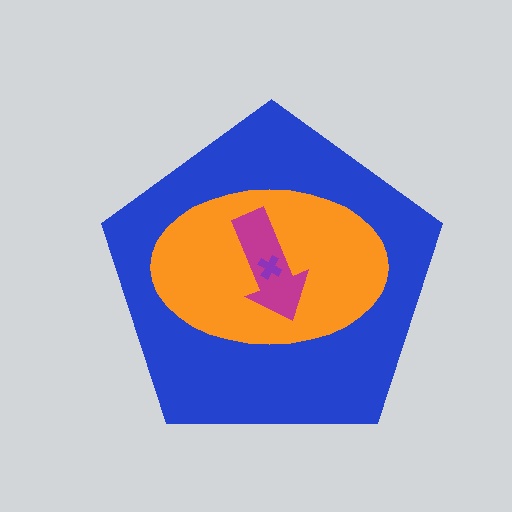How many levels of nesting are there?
4.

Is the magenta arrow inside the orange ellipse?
Yes.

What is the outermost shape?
The blue pentagon.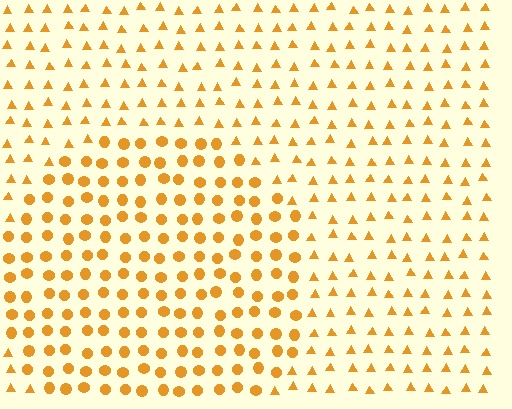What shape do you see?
I see a circle.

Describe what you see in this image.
The image is filled with small orange elements arranged in a uniform grid. A circle-shaped region contains circles, while the surrounding area contains triangles. The boundary is defined purely by the change in element shape.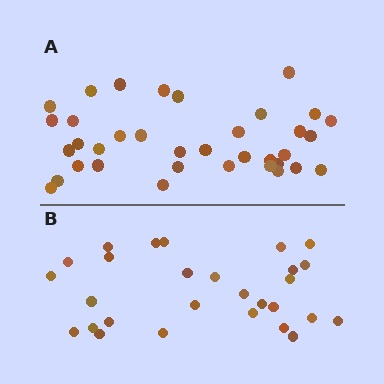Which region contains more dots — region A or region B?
Region A (the top region) has more dots.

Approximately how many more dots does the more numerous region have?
Region A has roughly 8 or so more dots than region B.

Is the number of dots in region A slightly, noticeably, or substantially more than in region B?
Region A has noticeably more, but not dramatically so. The ratio is roughly 1.3 to 1.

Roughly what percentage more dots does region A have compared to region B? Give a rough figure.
About 30% more.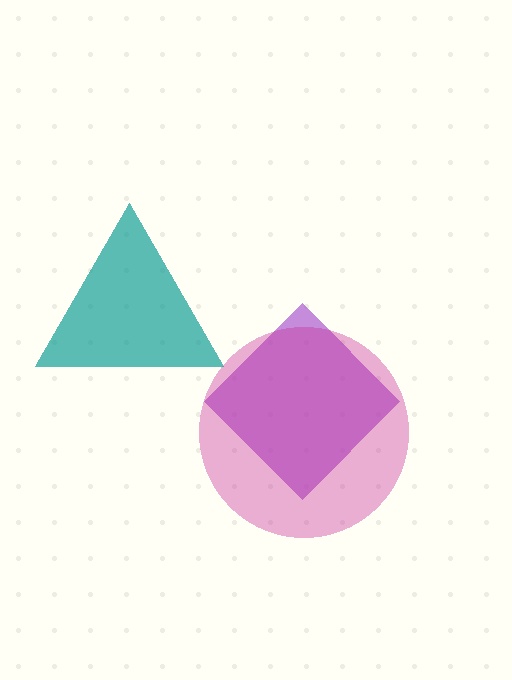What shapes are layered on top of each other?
The layered shapes are: a purple diamond, a magenta circle, a teal triangle.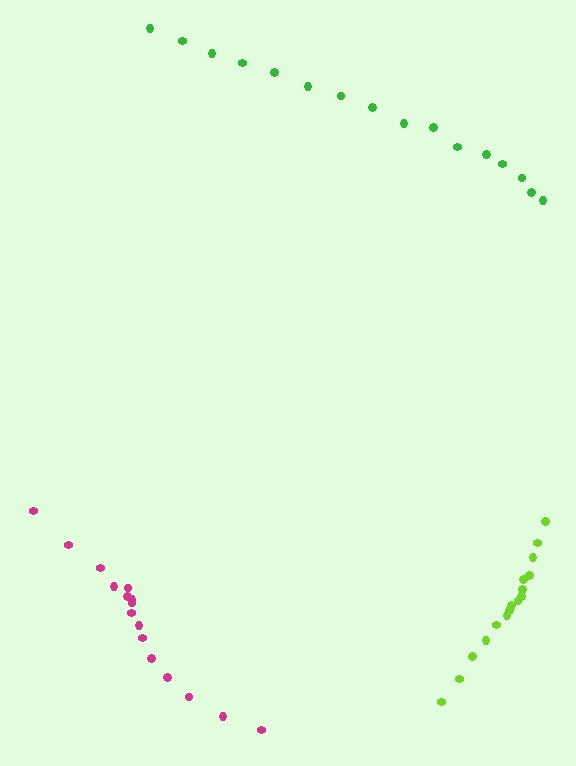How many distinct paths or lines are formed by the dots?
There are 3 distinct paths.